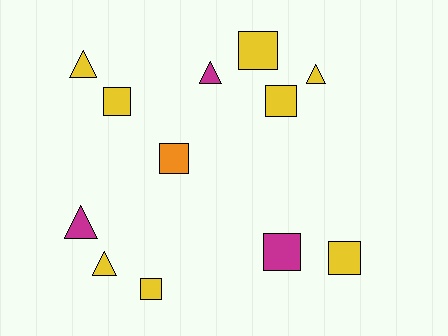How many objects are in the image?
There are 12 objects.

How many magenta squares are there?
There is 1 magenta square.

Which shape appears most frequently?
Square, with 7 objects.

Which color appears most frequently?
Yellow, with 8 objects.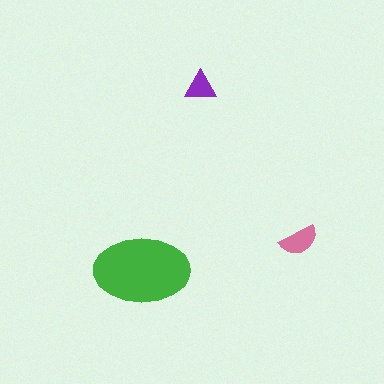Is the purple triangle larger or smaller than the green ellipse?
Smaller.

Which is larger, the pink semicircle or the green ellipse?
The green ellipse.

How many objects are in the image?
There are 3 objects in the image.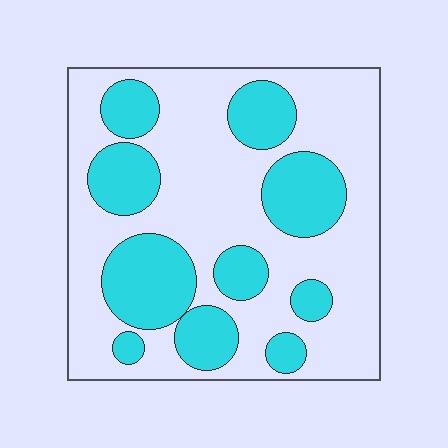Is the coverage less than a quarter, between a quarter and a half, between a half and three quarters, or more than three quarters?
Between a quarter and a half.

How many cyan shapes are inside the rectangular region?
10.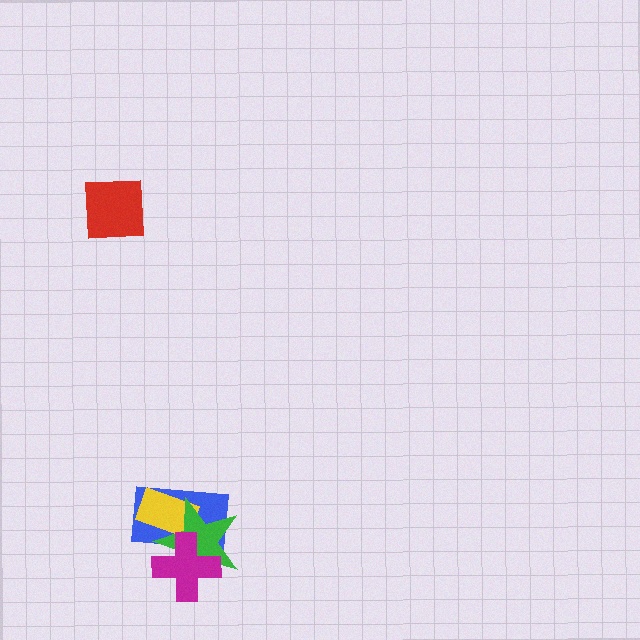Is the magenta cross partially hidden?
No, no other shape covers it.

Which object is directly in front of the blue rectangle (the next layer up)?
The yellow rectangle is directly in front of the blue rectangle.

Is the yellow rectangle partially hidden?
Yes, it is partially covered by another shape.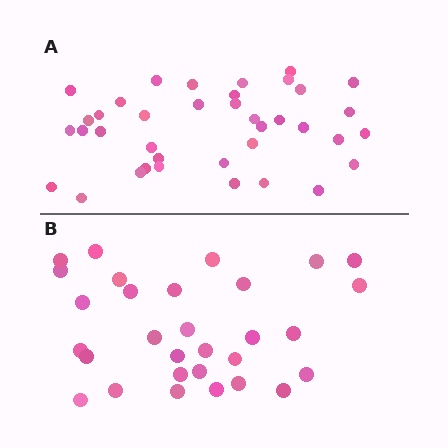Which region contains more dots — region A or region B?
Region A (the top region) has more dots.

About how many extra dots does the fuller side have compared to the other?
Region A has roughly 8 or so more dots than region B.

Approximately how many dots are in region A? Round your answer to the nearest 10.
About 40 dots. (The exact count is 38, which rounds to 40.)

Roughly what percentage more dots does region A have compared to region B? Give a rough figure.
About 25% more.